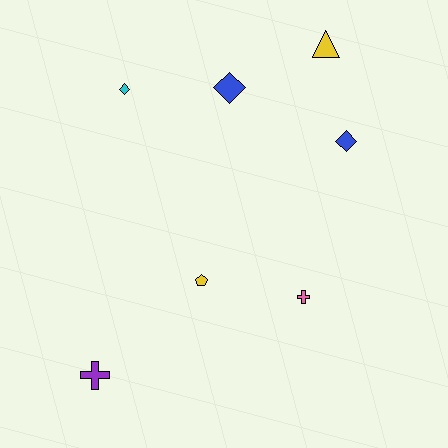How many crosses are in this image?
There are 2 crosses.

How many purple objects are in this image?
There is 1 purple object.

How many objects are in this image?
There are 7 objects.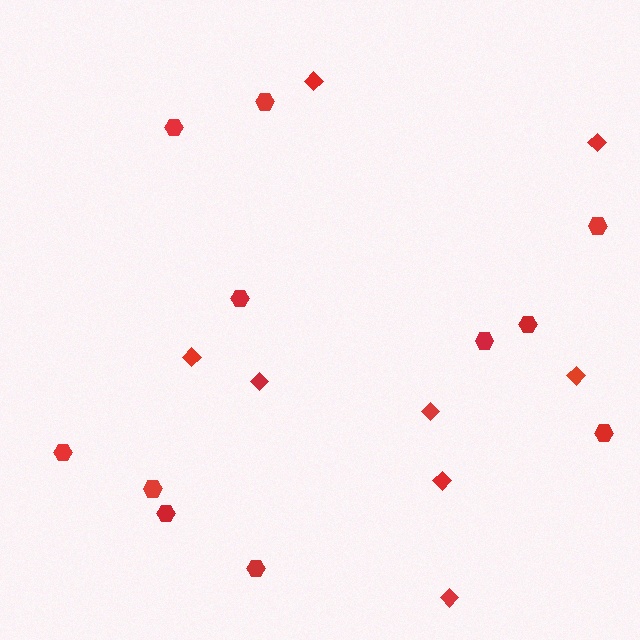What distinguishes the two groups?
There are 2 groups: one group of diamonds (8) and one group of hexagons (11).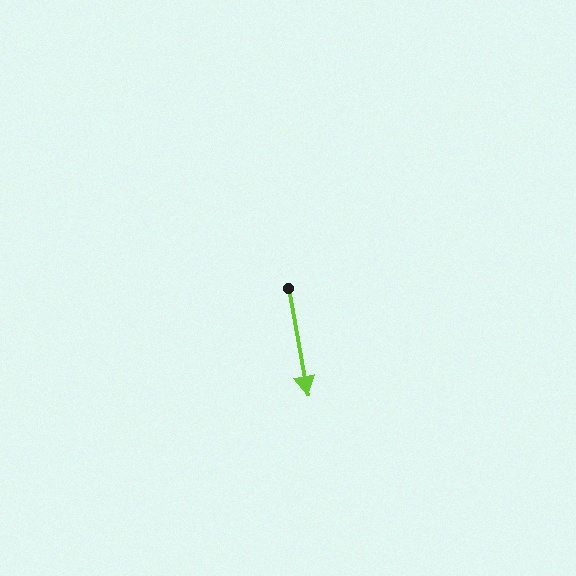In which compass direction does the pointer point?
South.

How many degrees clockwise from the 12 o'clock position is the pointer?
Approximately 170 degrees.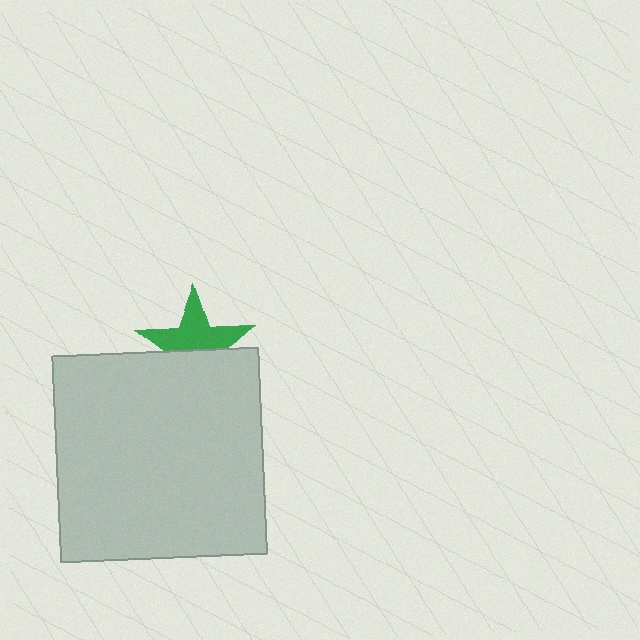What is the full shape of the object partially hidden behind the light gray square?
The partially hidden object is a green star.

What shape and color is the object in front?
The object in front is a light gray square.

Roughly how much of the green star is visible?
About half of it is visible (roughly 56%).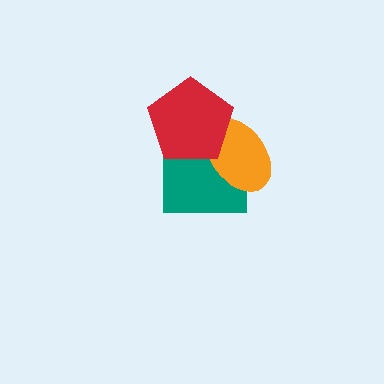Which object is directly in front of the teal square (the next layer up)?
The orange ellipse is directly in front of the teal square.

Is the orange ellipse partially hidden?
Yes, it is partially covered by another shape.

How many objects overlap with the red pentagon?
2 objects overlap with the red pentagon.